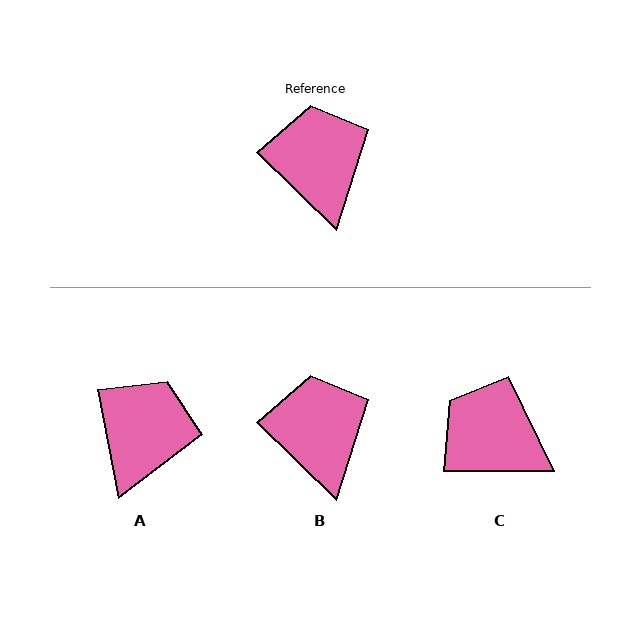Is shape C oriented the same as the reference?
No, it is off by about 44 degrees.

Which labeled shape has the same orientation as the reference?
B.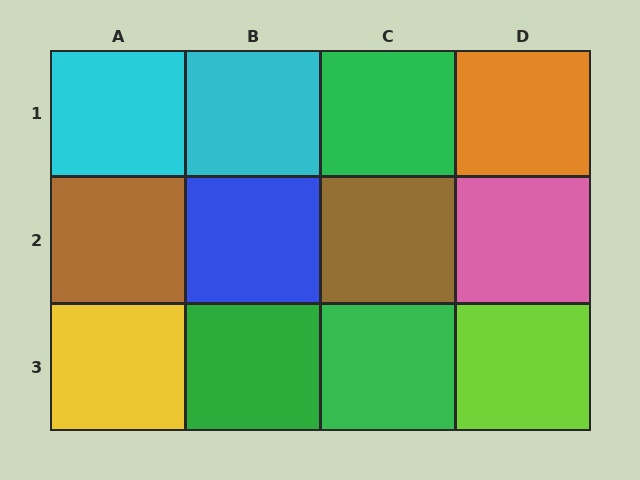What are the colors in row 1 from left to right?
Cyan, cyan, green, orange.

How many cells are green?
3 cells are green.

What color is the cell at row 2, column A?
Brown.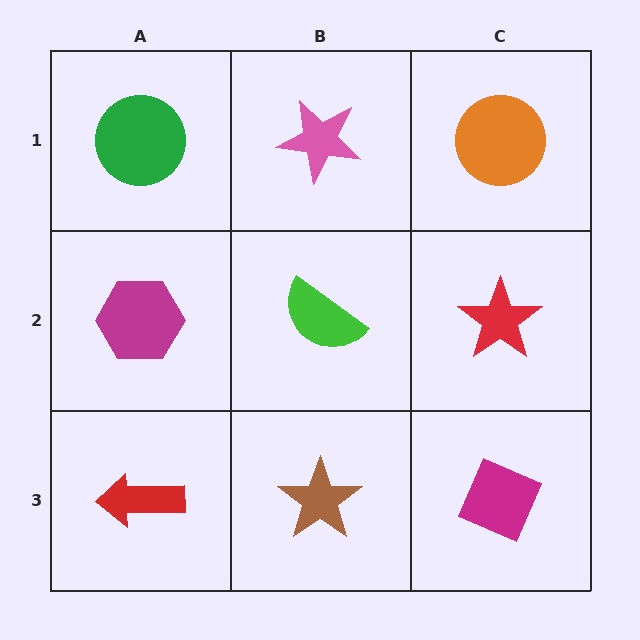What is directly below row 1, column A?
A magenta hexagon.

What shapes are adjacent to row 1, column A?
A magenta hexagon (row 2, column A), a pink star (row 1, column B).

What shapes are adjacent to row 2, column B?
A pink star (row 1, column B), a brown star (row 3, column B), a magenta hexagon (row 2, column A), a red star (row 2, column C).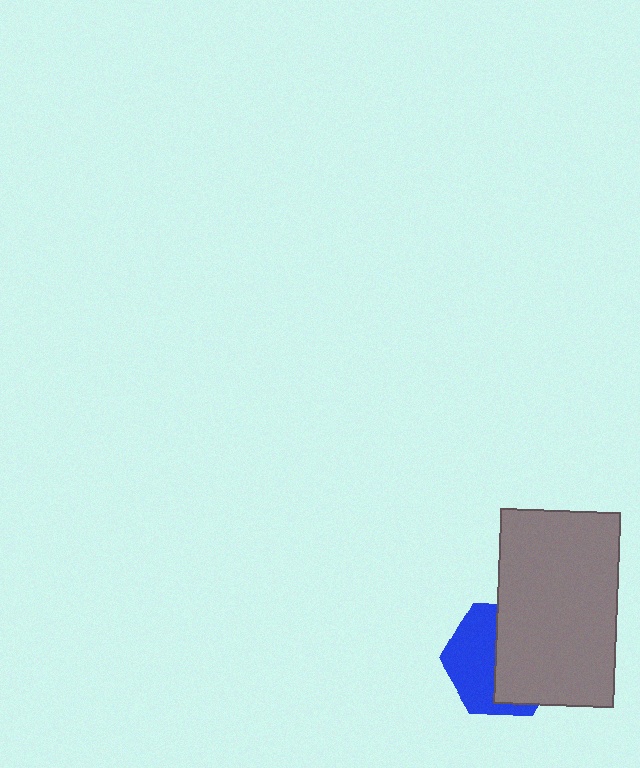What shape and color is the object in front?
The object in front is a gray rectangle.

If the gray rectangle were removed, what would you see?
You would see the complete blue hexagon.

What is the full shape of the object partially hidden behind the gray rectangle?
The partially hidden object is a blue hexagon.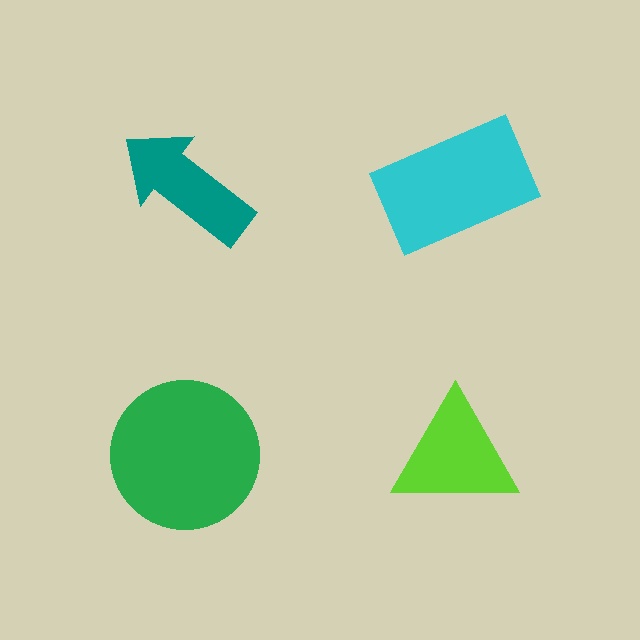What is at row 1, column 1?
A teal arrow.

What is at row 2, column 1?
A green circle.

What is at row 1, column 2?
A cyan rectangle.